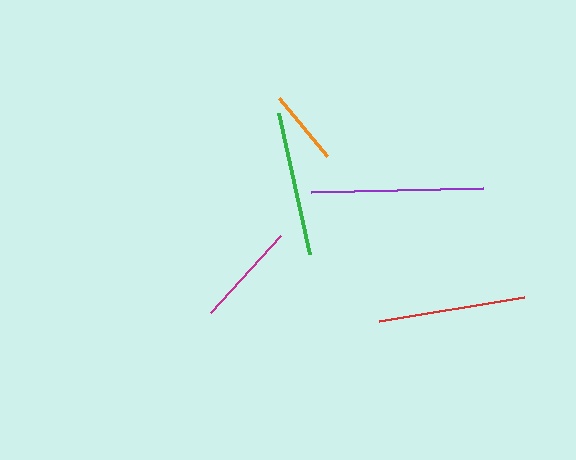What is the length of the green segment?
The green segment is approximately 145 pixels long.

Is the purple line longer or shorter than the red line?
The purple line is longer than the red line.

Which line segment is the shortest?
The orange line is the shortest at approximately 75 pixels.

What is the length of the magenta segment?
The magenta segment is approximately 104 pixels long.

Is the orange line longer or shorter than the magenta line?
The magenta line is longer than the orange line.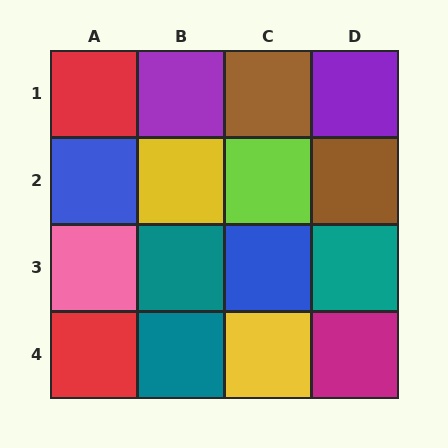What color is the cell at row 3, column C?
Blue.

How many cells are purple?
2 cells are purple.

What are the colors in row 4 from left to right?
Red, teal, yellow, magenta.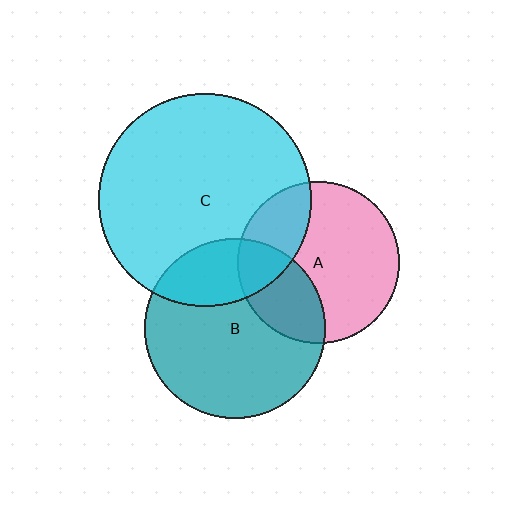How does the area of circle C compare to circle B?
Approximately 1.4 times.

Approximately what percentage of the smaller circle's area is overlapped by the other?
Approximately 25%.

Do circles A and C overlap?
Yes.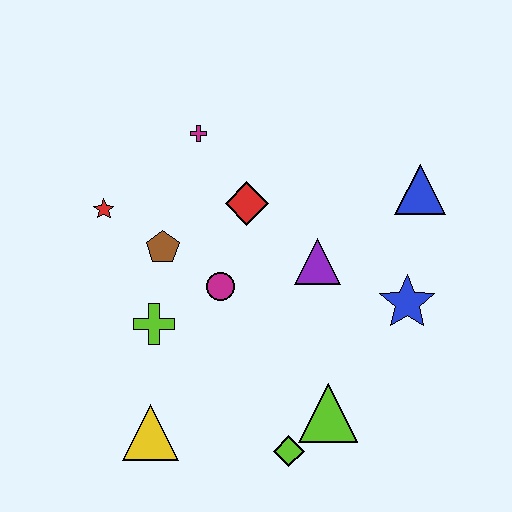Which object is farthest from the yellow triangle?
The blue triangle is farthest from the yellow triangle.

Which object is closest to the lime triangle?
The lime diamond is closest to the lime triangle.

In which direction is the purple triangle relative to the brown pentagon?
The purple triangle is to the right of the brown pentagon.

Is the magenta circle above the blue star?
Yes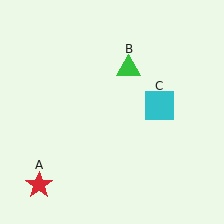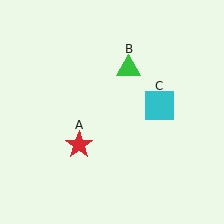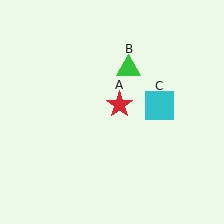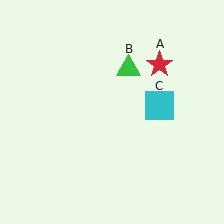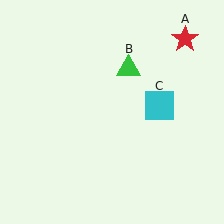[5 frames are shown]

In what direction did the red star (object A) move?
The red star (object A) moved up and to the right.